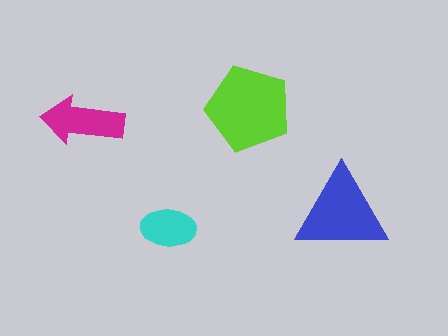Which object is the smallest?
The cyan ellipse.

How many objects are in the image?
There are 4 objects in the image.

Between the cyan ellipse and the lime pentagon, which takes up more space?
The lime pentagon.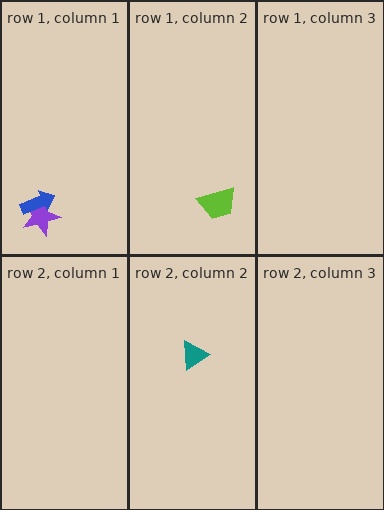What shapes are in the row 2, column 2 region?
The teal triangle.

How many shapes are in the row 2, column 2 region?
1.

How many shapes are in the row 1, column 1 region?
2.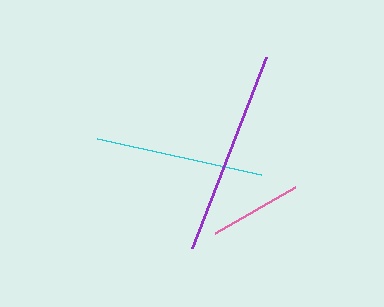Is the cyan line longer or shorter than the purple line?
The purple line is longer than the cyan line.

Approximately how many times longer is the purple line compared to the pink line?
The purple line is approximately 2.2 times the length of the pink line.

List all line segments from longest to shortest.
From longest to shortest: purple, cyan, pink.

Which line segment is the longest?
The purple line is the longest at approximately 205 pixels.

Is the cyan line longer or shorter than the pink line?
The cyan line is longer than the pink line.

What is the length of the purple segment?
The purple segment is approximately 205 pixels long.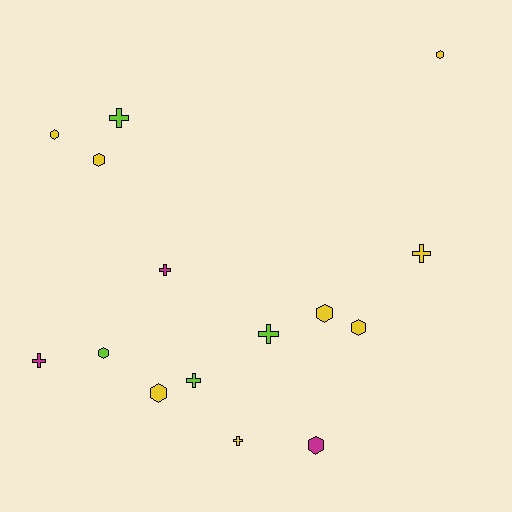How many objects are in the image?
There are 15 objects.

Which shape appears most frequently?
Hexagon, with 8 objects.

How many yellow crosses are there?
There are 2 yellow crosses.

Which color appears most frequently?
Yellow, with 8 objects.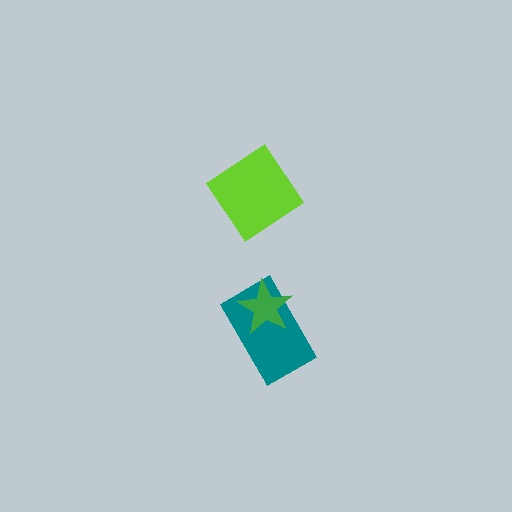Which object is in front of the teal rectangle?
The green star is in front of the teal rectangle.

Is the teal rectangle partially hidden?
Yes, it is partially covered by another shape.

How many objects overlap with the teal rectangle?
1 object overlaps with the teal rectangle.